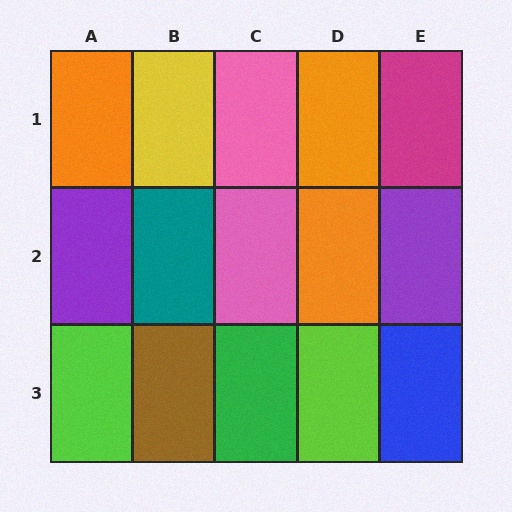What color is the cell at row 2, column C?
Pink.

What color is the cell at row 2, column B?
Teal.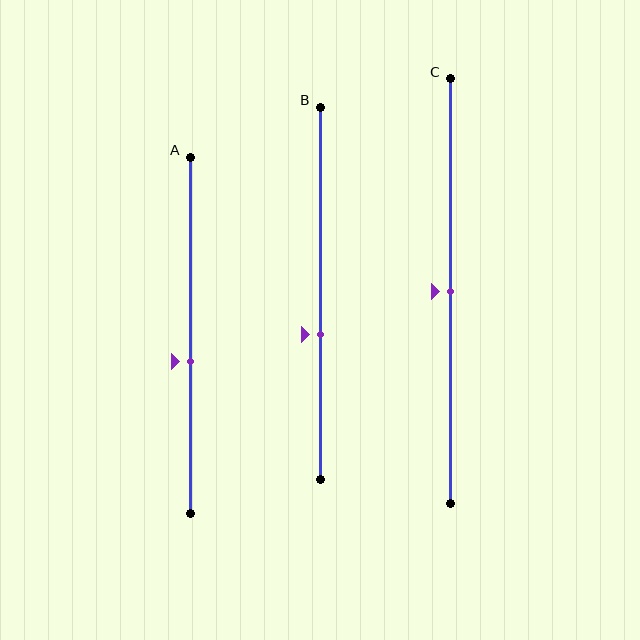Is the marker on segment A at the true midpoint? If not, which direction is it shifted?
No, the marker on segment A is shifted downward by about 7% of the segment length.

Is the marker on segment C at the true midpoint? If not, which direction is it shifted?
Yes, the marker on segment C is at the true midpoint.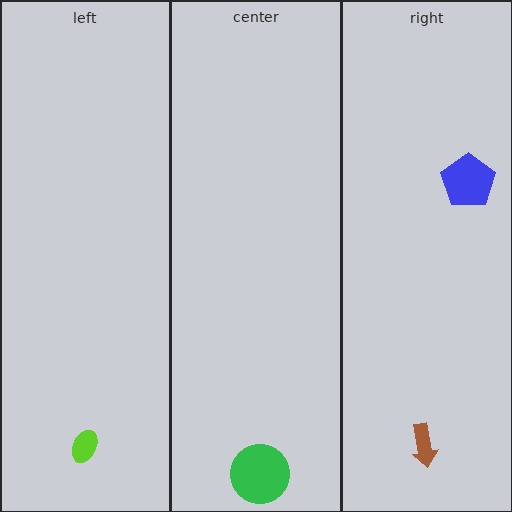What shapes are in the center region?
The green circle.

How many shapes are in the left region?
1.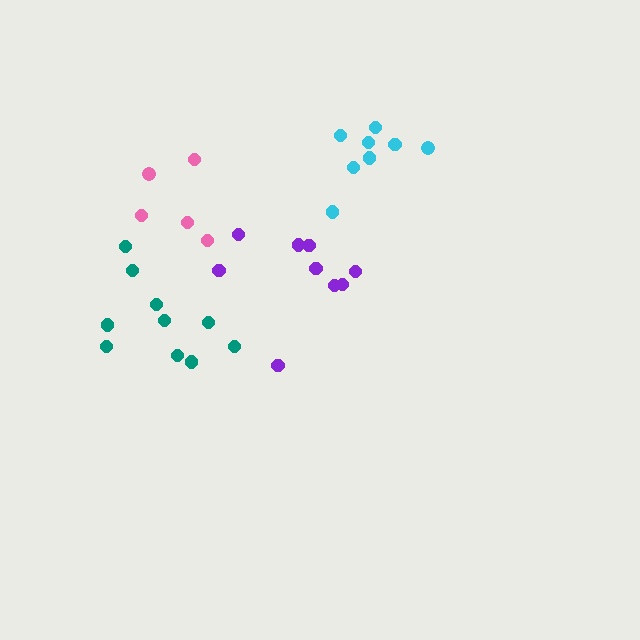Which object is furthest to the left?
The teal cluster is leftmost.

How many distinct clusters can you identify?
There are 4 distinct clusters.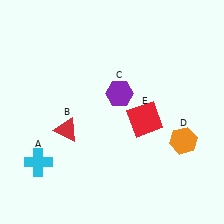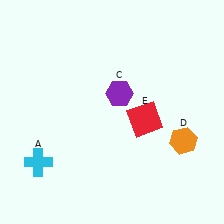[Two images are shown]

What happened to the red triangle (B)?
The red triangle (B) was removed in Image 2. It was in the bottom-left area of Image 1.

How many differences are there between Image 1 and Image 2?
There is 1 difference between the two images.